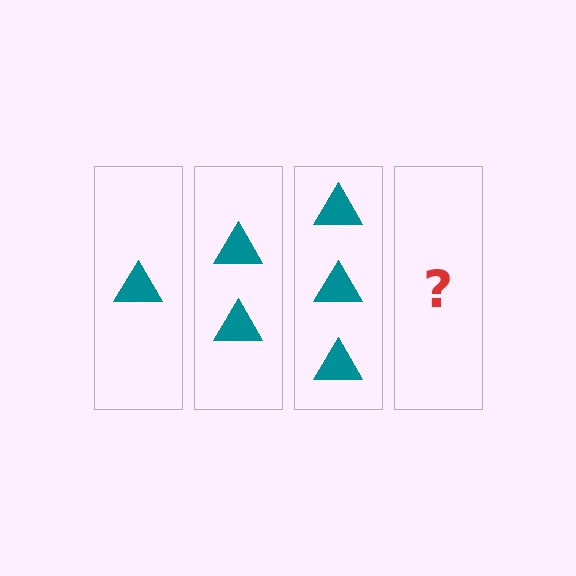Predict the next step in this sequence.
The next step is 4 triangles.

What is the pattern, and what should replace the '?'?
The pattern is that each step adds one more triangle. The '?' should be 4 triangles.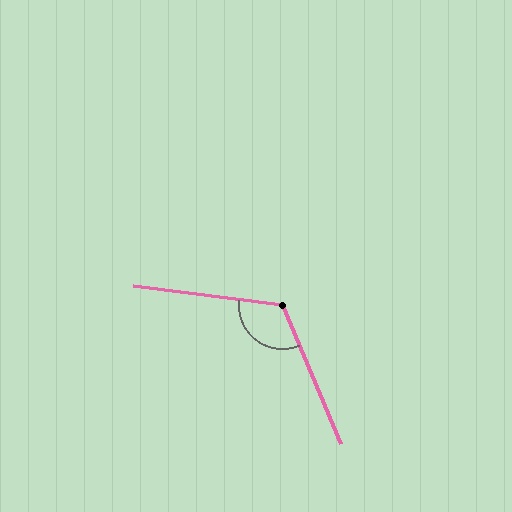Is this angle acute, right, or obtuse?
It is obtuse.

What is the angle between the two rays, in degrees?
Approximately 120 degrees.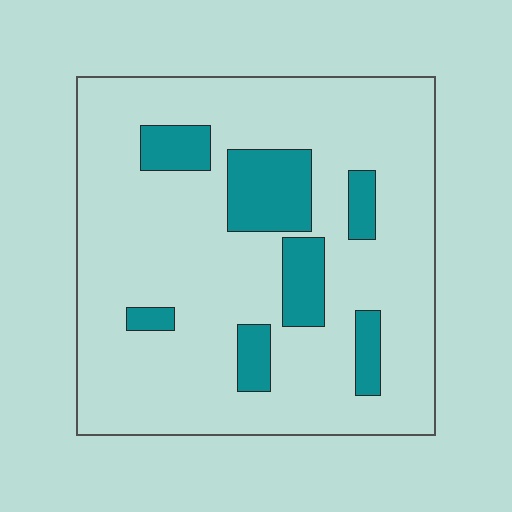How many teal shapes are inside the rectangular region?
7.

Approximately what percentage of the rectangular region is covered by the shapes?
Approximately 15%.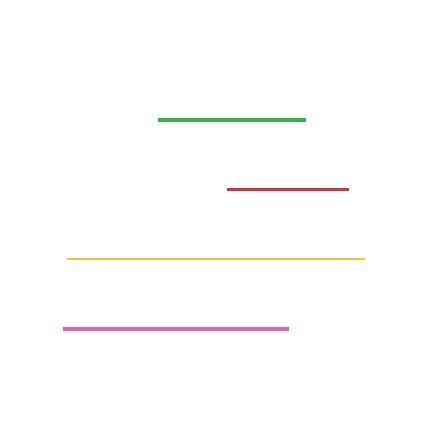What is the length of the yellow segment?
The yellow segment is approximately 297 pixels long.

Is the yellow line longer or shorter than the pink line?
The yellow line is longer than the pink line.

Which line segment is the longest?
The yellow line is the longest at approximately 297 pixels.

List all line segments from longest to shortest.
From longest to shortest: yellow, pink, green, red.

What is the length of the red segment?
The red segment is approximately 120 pixels long.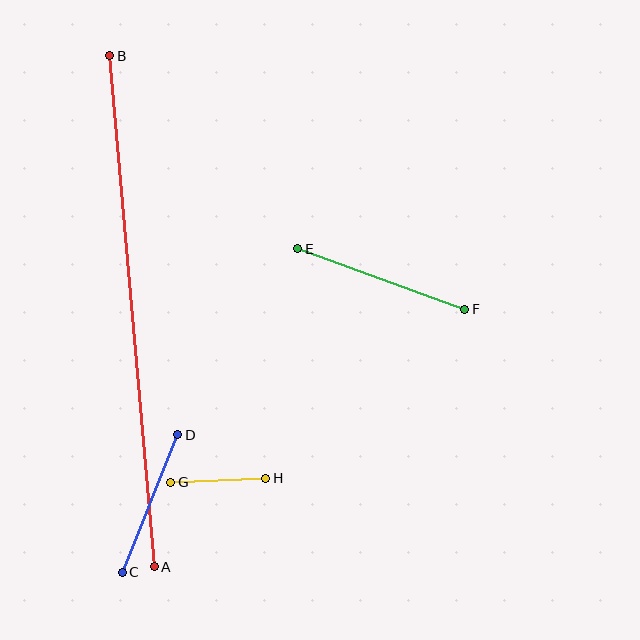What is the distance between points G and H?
The distance is approximately 95 pixels.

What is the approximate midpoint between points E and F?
The midpoint is at approximately (381, 279) pixels.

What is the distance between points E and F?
The distance is approximately 178 pixels.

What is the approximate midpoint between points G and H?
The midpoint is at approximately (218, 480) pixels.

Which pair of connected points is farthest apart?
Points A and B are farthest apart.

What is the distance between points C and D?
The distance is approximately 149 pixels.